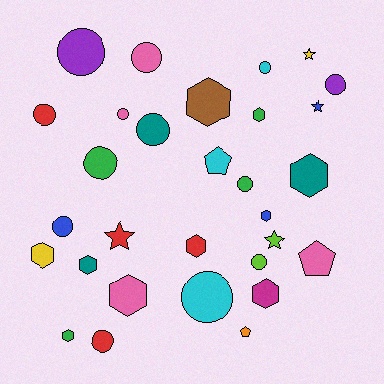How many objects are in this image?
There are 30 objects.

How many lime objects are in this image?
There are 2 lime objects.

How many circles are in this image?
There are 13 circles.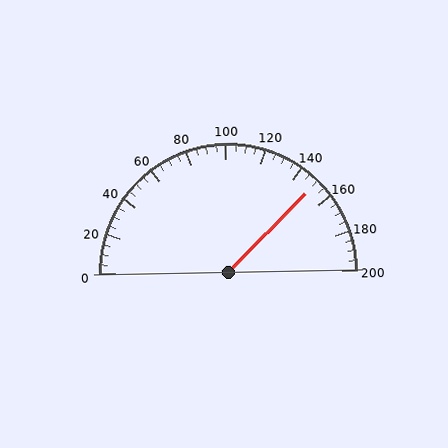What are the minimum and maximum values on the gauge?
The gauge ranges from 0 to 200.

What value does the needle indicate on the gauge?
The needle indicates approximately 150.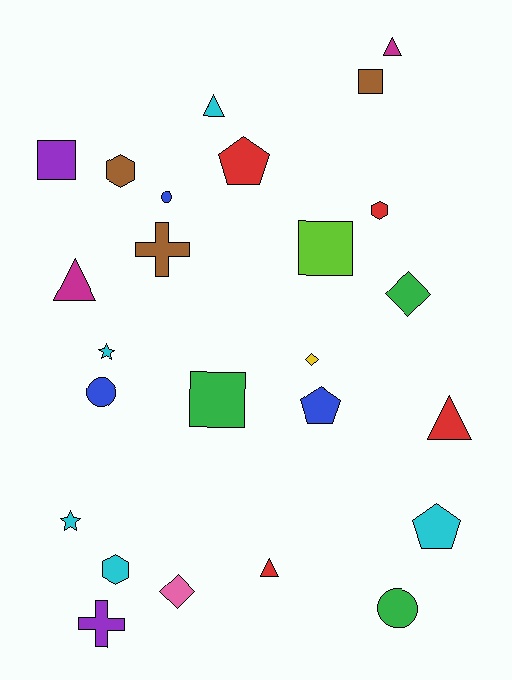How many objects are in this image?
There are 25 objects.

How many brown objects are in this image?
There are 3 brown objects.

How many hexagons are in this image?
There are 3 hexagons.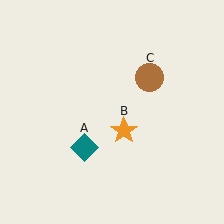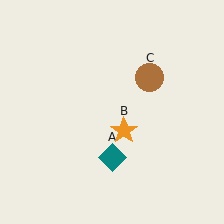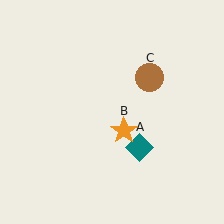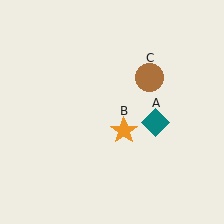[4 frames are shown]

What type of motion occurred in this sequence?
The teal diamond (object A) rotated counterclockwise around the center of the scene.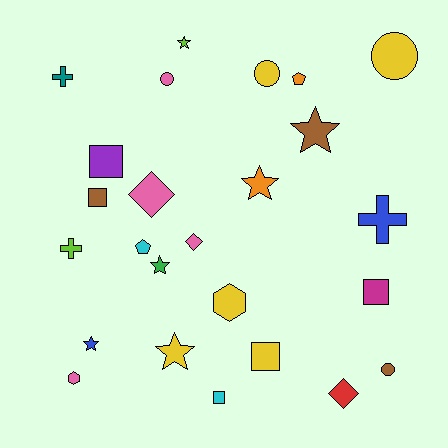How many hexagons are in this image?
There are 2 hexagons.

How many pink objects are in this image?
There are 4 pink objects.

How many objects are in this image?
There are 25 objects.